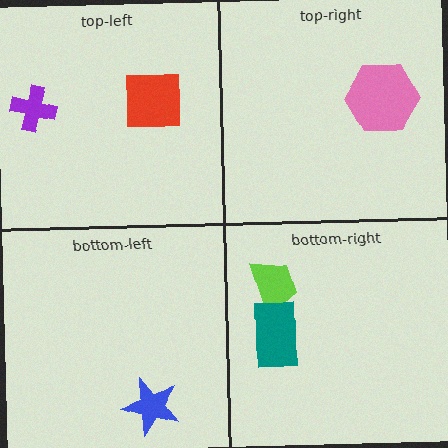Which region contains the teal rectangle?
The bottom-right region.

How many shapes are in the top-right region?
1.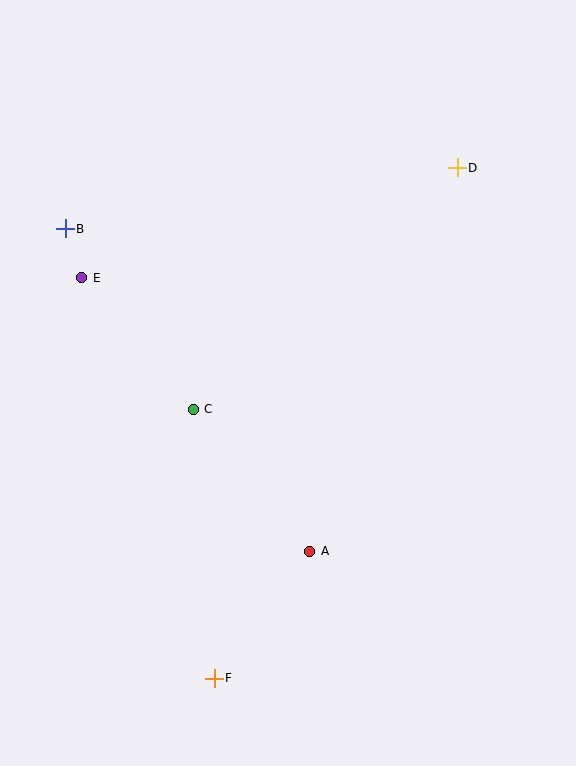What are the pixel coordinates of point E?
Point E is at (82, 278).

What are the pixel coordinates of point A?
Point A is at (310, 551).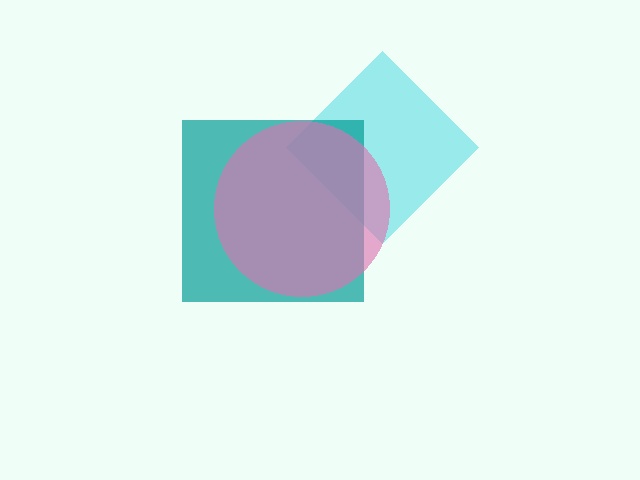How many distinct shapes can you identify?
There are 3 distinct shapes: a cyan diamond, a teal square, a pink circle.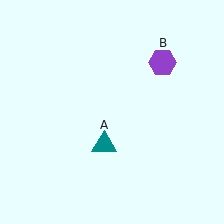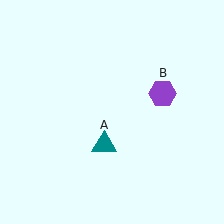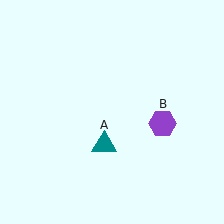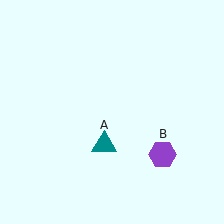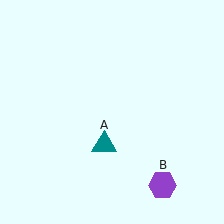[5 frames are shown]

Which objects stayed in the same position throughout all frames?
Teal triangle (object A) remained stationary.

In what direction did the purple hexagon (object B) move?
The purple hexagon (object B) moved down.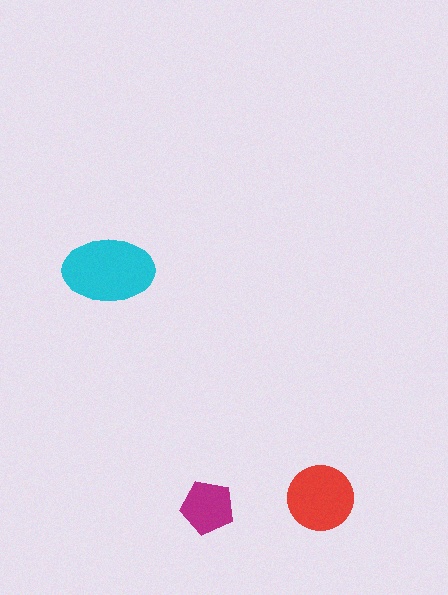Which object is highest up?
The cyan ellipse is topmost.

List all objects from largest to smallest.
The cyan ellipse, the red circle, the magenta pentagon.